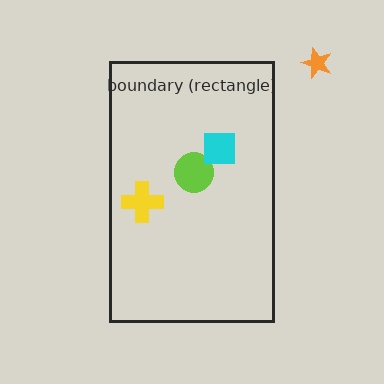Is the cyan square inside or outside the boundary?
Inside.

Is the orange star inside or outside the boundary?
Outside.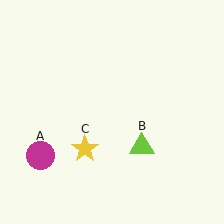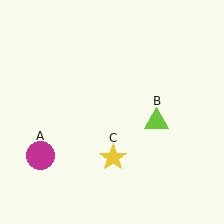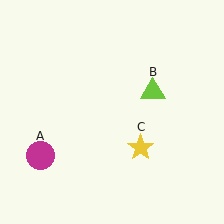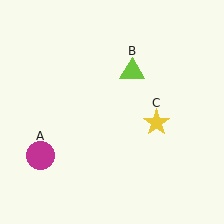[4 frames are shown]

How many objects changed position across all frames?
2 objects changed position: lime triangle (object B), yellow star (object C).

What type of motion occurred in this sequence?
The lime triangle (object B), yellow star (object C) rotated counterclockwise around the center of the scene.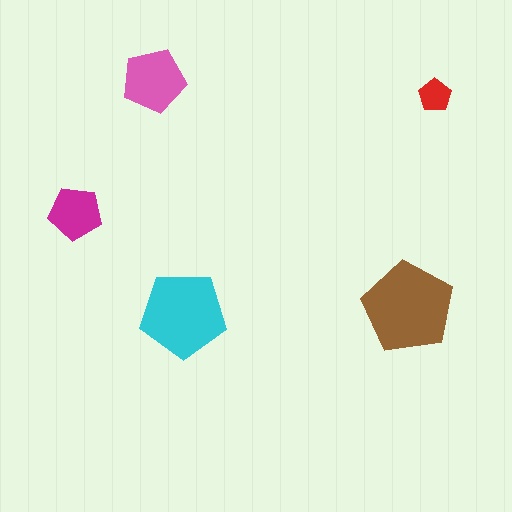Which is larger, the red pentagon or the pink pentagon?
The pink one.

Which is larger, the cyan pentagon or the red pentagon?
The cyan one.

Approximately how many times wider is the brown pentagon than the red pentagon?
About 3 times wider.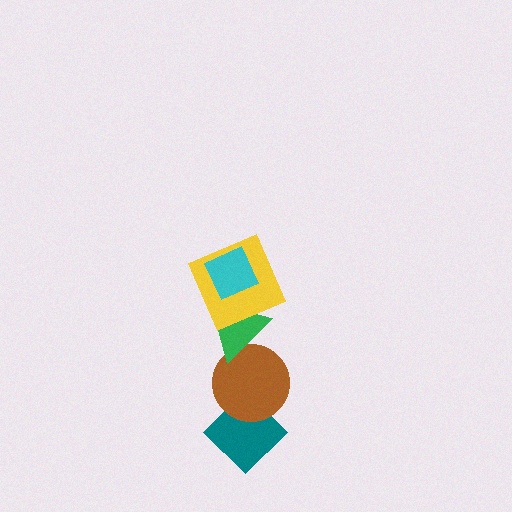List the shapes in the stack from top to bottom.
From top to bottom: the cyan diamond, the yellow square, the green triangle, the brown circle, the teal diamond.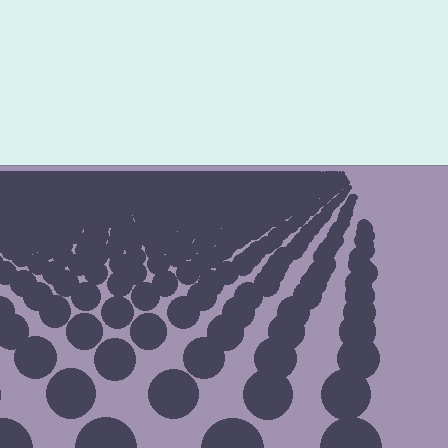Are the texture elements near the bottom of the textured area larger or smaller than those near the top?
Larger. Near the bottom, elements are closer to the viewer and appear at a bigger on-screen size.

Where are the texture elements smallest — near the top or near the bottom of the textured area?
Near the top.